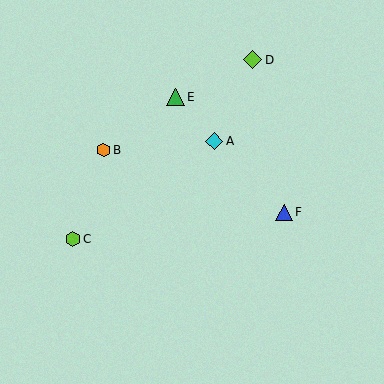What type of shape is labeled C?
Shape C is a lime hexagon.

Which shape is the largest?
The lime diamond (labeled D) is the largest.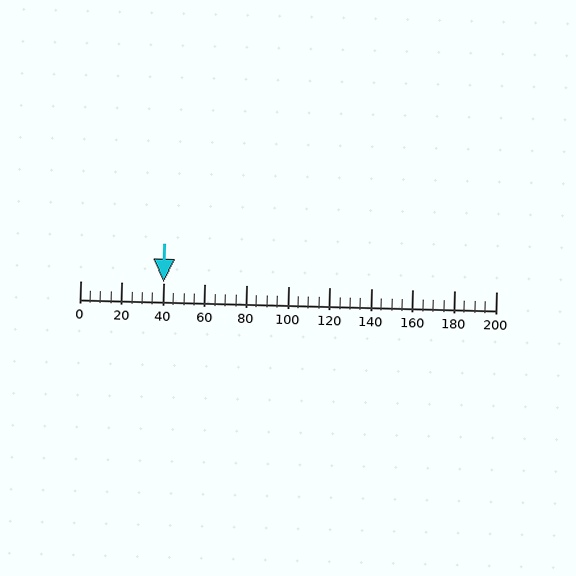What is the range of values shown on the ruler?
The ruler shows values from 0 to 200.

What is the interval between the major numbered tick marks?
The major tick marks are spaced 20 units apart.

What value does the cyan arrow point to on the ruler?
The cyan arrow points to approximately 40.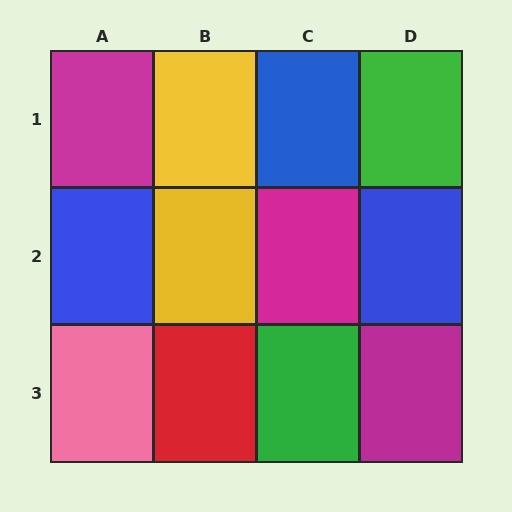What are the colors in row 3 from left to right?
Pink, red, green, magenta.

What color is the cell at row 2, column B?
Yellow.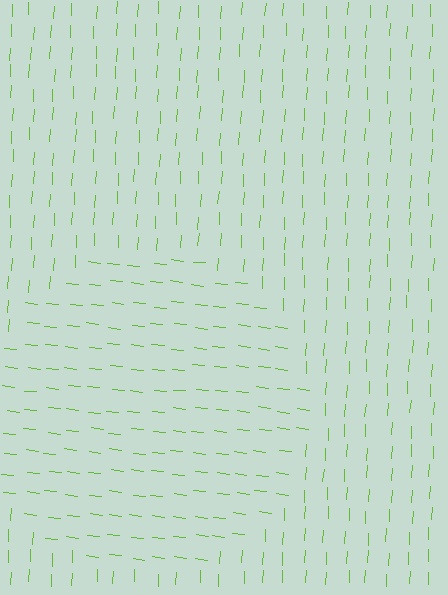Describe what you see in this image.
The image is filled with small lime line segments. A circle region in the image has lines oriented differently from the surrounding lines, creating a visible texture boundary.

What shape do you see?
I see a circle.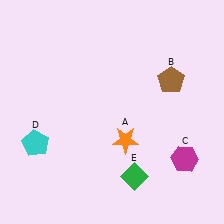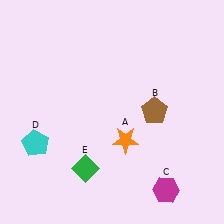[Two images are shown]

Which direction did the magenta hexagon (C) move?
The magenta hexagon (C) moved down.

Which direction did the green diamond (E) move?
The green diamond (E) moved left.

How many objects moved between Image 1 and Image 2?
3 objects moved between the two images.